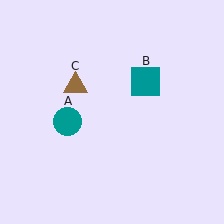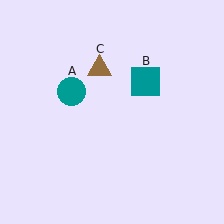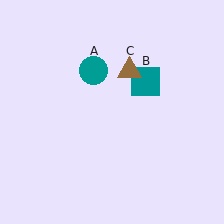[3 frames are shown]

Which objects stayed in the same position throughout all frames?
Teal square (object B) remained stationary.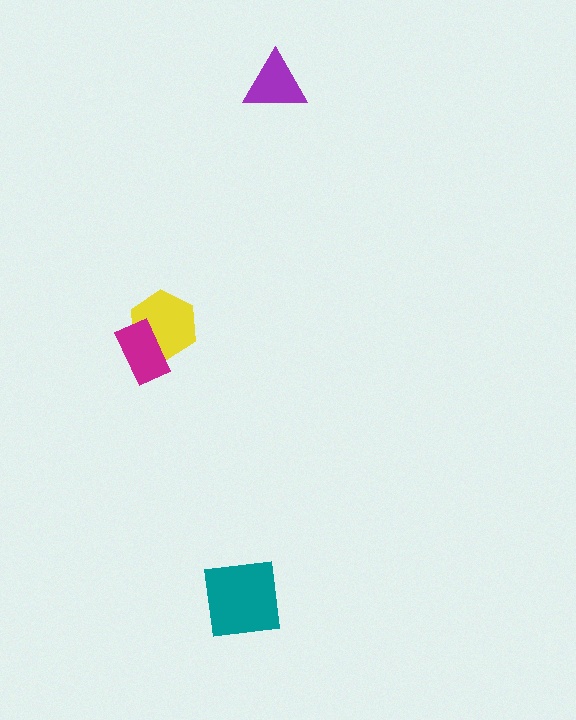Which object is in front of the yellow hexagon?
The magenta rectangle is in front of the yellow hexagon.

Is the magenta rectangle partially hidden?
No, no other shape covers it.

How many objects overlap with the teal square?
0 objects overlap with the teal square.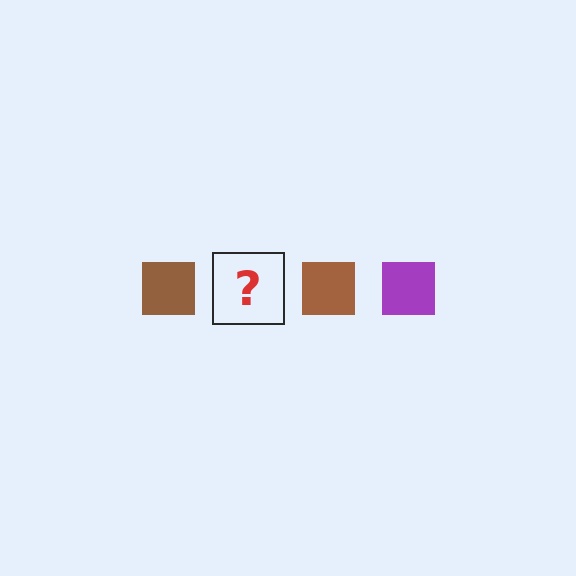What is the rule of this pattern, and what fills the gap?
The rule is that the pattern cycles through brown, purple squares. The gap should be filled with a purple square.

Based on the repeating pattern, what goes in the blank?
The blank should be a purple square.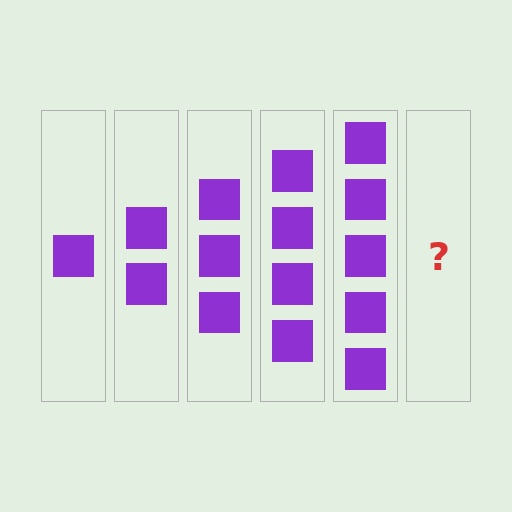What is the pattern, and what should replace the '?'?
The pattern is that each step adds one more square. The '?' should be 6 squares.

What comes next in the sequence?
The next element should be 6 squares.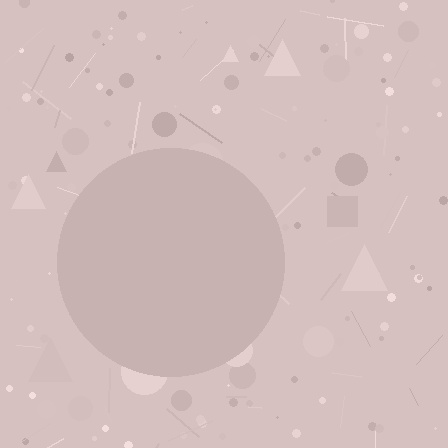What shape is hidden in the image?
A circle is hidden in the image.